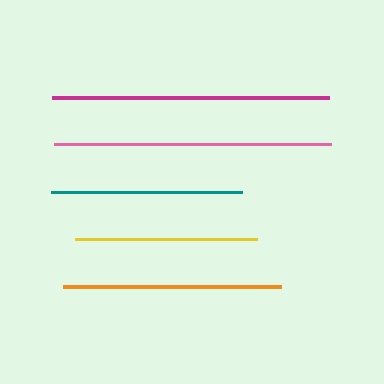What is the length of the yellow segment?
The yellow segment is approximately 182 pixels long.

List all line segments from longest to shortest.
From longest to shortest: magenta, pink, orange, teal, yellow.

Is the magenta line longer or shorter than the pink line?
The magenta line is longer than the pink line.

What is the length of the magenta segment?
The magenta segment is approximately 277 pixels long.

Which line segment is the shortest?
The yellow line is the shortest at approximately 182 pixels.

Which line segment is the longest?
The magenta line is the longest at approximately 277 pixels.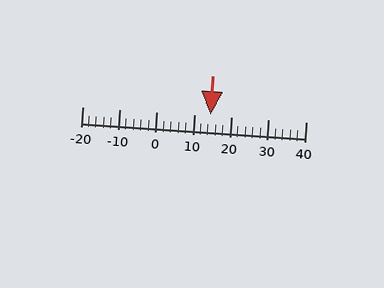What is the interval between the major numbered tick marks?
The major tick marks are spaced 10 units apart.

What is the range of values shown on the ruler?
The ruler shows values from -20 to 40.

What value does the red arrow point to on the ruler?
The red arrow points to approximately 14.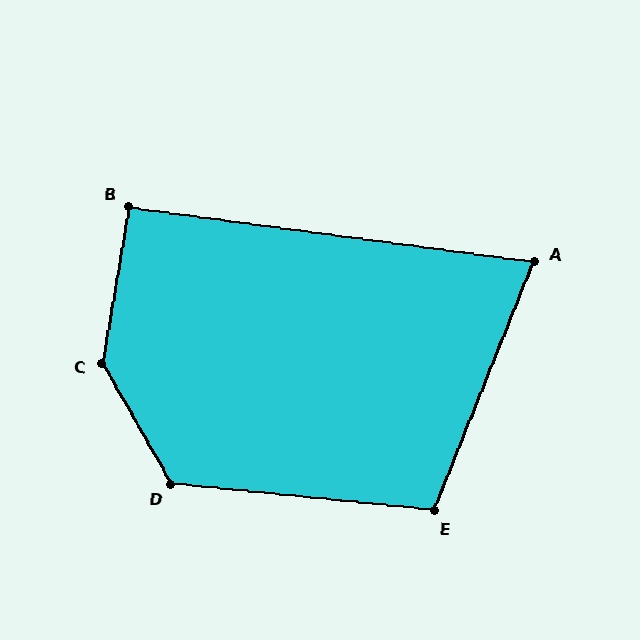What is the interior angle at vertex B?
Approximately 92 degrees (approximately right).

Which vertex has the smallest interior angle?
A, at approximately 76 degrees.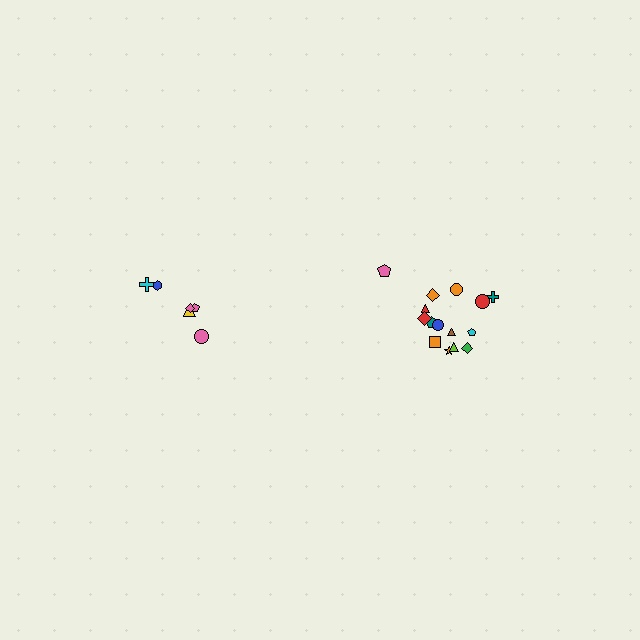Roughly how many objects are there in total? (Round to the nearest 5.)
Roughly 20 objects in total.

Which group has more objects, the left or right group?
The right group.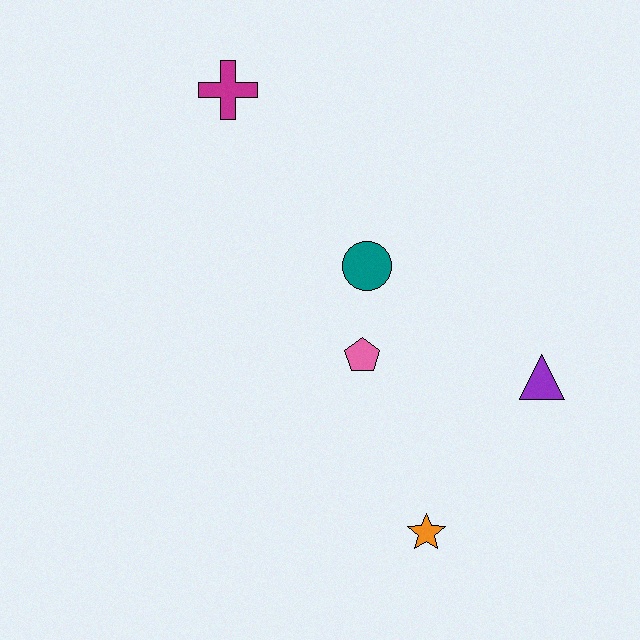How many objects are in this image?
There are 5 objects.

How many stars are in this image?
There is 1 star.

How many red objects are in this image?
There are no red objects.